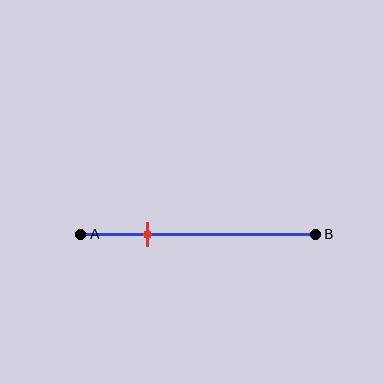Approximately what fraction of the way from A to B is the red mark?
The red mark is approximately 30% of the way from A to B.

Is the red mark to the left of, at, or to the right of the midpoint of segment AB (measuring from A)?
The red mark is to the left of the midpoint of segment AB.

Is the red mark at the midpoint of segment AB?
No, the mark is at about 30% from A, not at the 50% midpoint.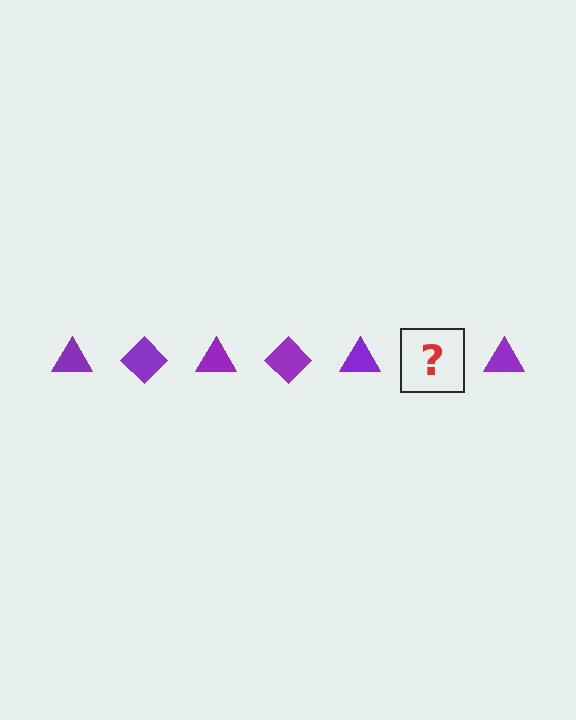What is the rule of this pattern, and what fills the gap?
The rule is that the pattern cycles through triangle, diamond shapes in purple. The gap should be filled with a purple diamond.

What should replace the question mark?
The question mark should be replaced with a purple diamond.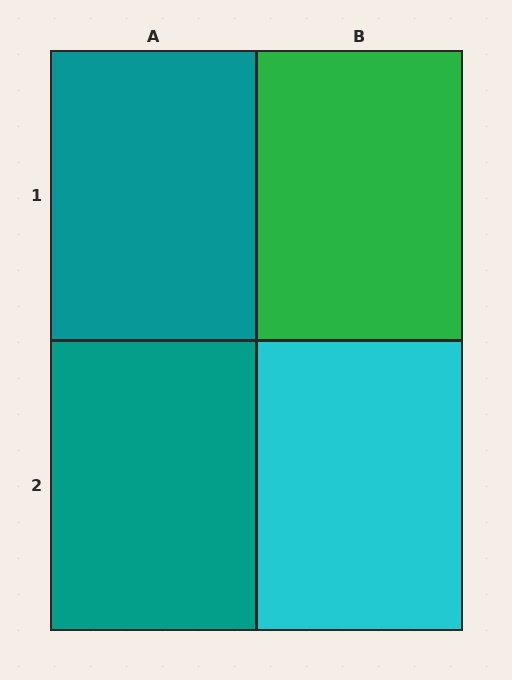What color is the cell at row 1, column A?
Teal.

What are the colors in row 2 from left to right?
Teal, cyan.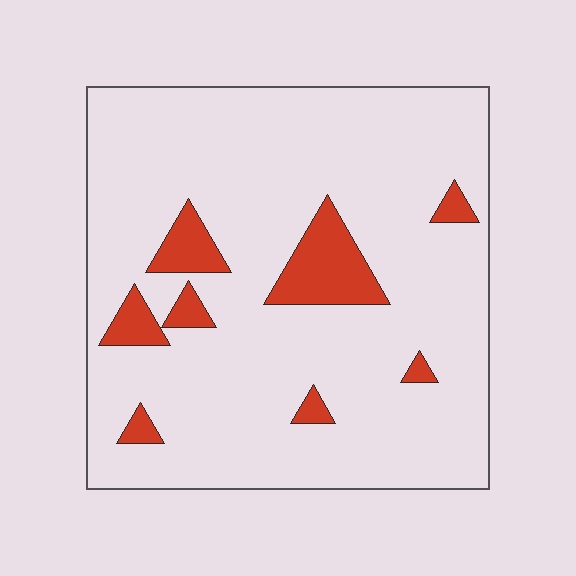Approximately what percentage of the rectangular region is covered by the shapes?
Approximately 10%.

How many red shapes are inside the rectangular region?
8.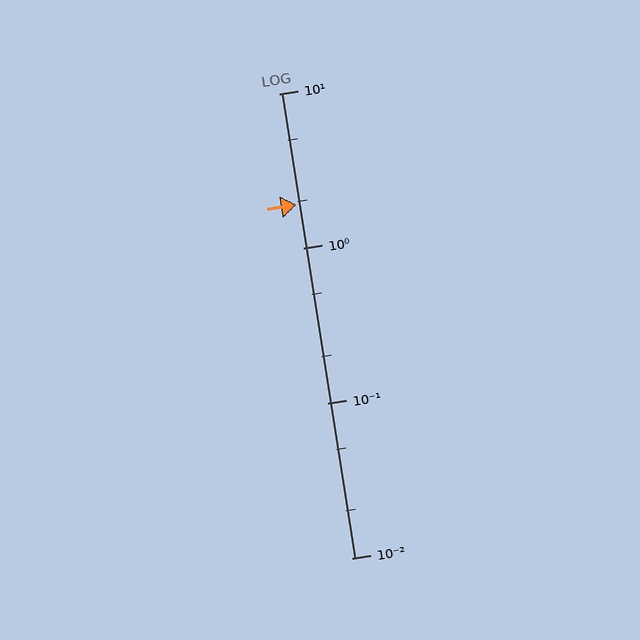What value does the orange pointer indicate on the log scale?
The pointer indicates approximately 1.9.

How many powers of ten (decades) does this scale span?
The scale spans 3 decades, from 0.01 to 10.